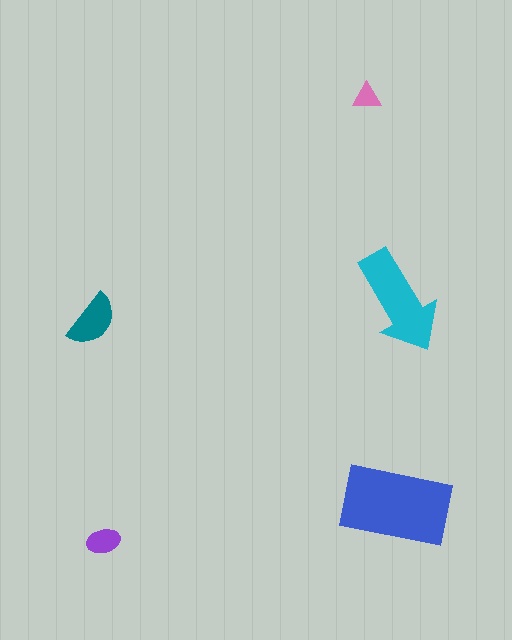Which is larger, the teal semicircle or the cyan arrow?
The cyan arrow.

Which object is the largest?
The blue rectangle.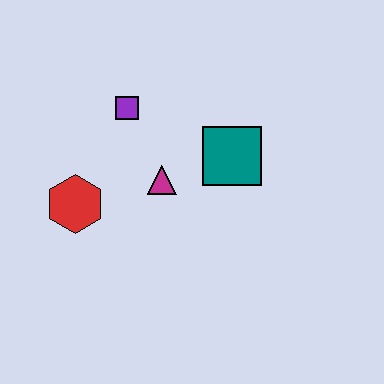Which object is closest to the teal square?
The magenta triangle is closest to the teal square.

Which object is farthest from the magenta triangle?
The red hexagon is farthest from the magenta triangle.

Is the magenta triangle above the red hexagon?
Yes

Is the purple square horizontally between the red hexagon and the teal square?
Yes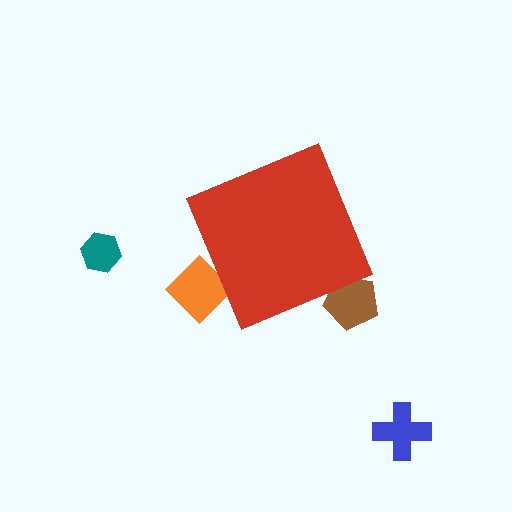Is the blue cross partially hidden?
No, the blue cross is fully visible.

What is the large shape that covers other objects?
A red diamond.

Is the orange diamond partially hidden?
Yes, the orange diamond is partially hidden behind the red diamond.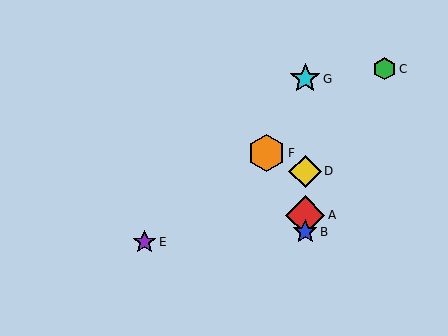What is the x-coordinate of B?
Object B is at x≈305.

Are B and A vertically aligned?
Yes, both are at x≈305.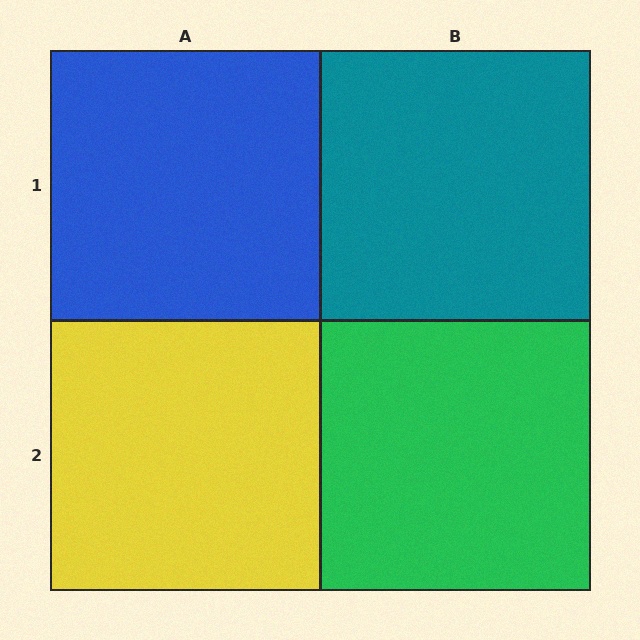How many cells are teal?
1 cell is teal.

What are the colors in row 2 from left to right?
Yellow, green.